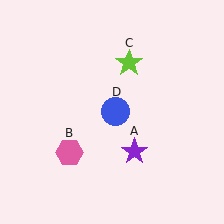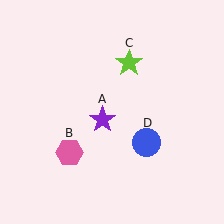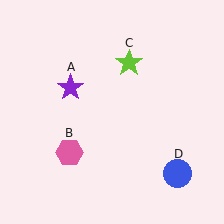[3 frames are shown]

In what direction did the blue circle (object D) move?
The blue circle (object D) moved down and to the right.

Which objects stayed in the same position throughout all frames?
Pink hexagon (object B) and lime star (object C) remained stationary.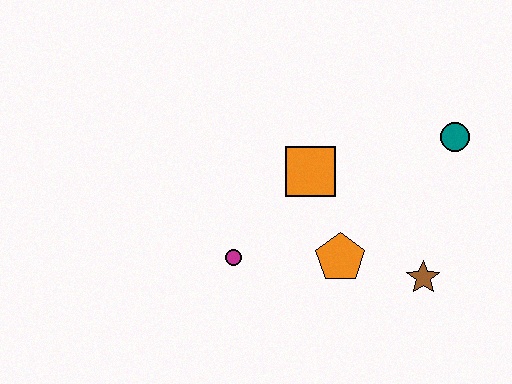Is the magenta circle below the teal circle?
Yes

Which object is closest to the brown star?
The orange pentagon is closest to the brown star.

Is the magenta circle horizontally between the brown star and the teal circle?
No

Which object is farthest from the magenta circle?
The teal circle is farthest from the magenta circle.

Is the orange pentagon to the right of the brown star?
No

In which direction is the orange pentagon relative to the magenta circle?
The orange pentagon is to the right of the magenta circle.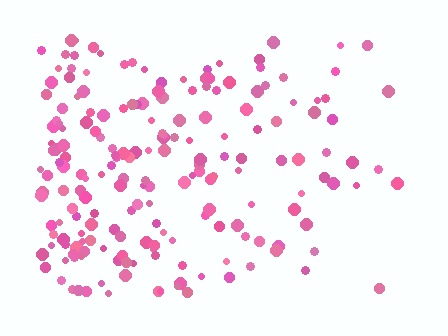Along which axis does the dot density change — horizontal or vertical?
Horizontal.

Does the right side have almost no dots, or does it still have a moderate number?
Still a moderate number, just noticeably fewer than the left.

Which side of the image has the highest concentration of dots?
The left.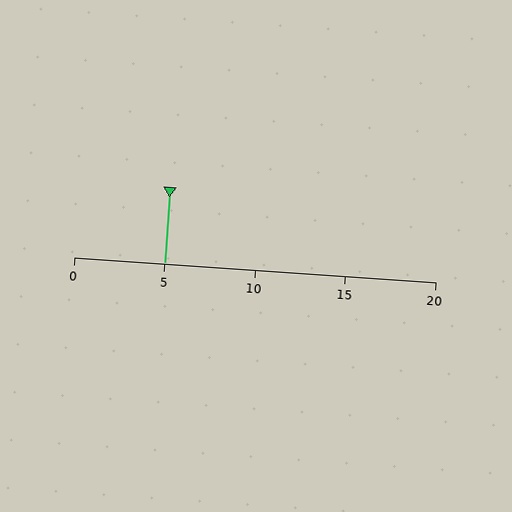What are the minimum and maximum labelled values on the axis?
The axis runs from 0 to 20.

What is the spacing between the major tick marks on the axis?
The major ticks are spaced 5 apart.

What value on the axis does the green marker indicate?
The marker indicates approximately 5.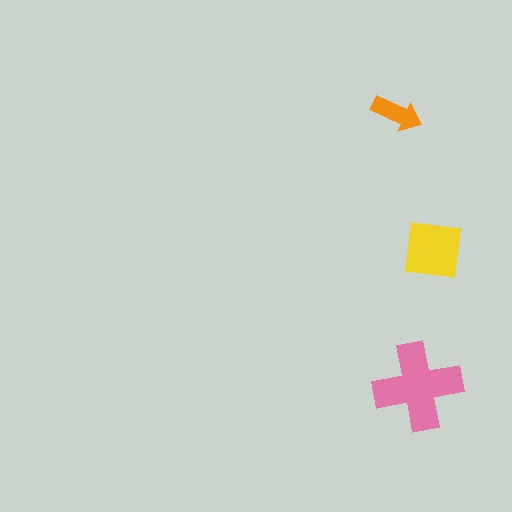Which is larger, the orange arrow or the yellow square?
The yellow square.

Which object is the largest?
The pink cross.